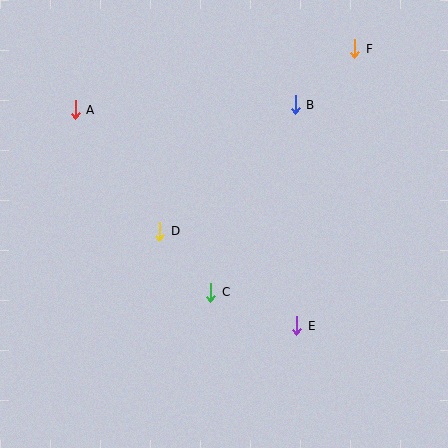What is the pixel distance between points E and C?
The distance between E and C is 93 pixels.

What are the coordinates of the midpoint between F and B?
The midpoint between F and B is at (325, 77).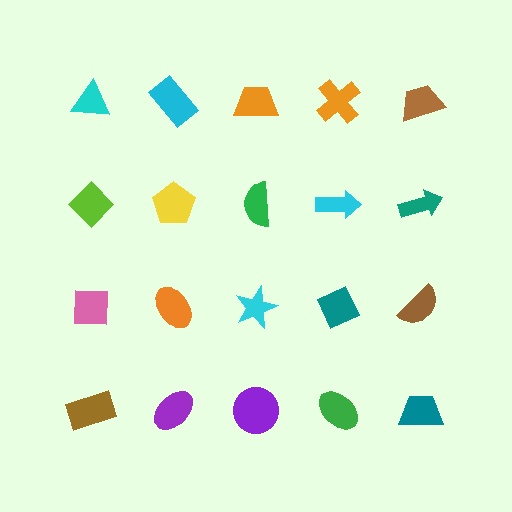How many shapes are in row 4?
5 shapes.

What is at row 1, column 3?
An orange trapezoid.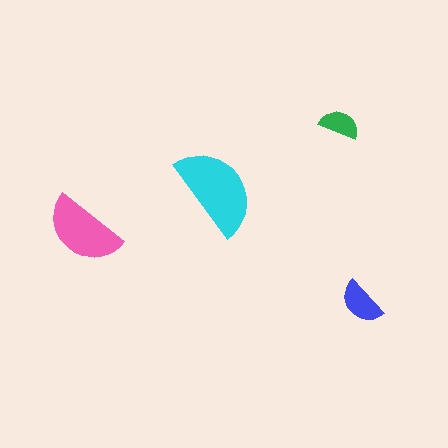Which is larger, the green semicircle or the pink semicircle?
The pink one.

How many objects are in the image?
There are 4 objects in the image.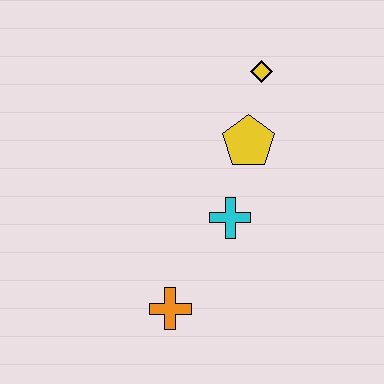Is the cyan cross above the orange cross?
Yes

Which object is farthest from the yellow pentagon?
The orange cross is farthest from the yellow pentagon.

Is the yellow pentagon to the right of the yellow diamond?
No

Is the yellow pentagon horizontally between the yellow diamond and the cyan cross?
Yes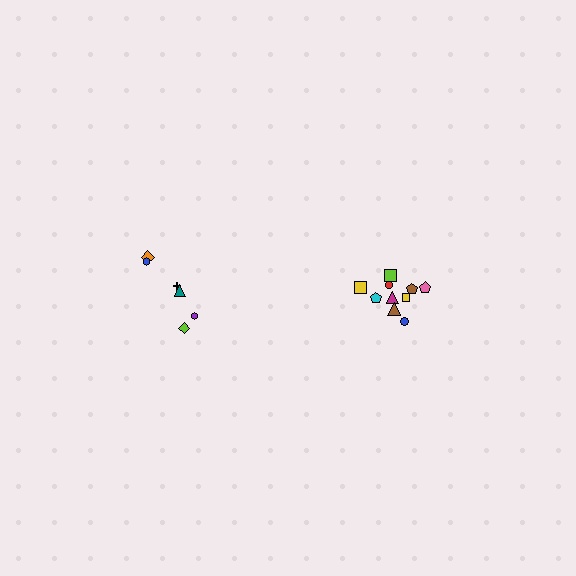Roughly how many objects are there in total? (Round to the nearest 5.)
Roughly 15 objects in total.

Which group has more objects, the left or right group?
The right group.